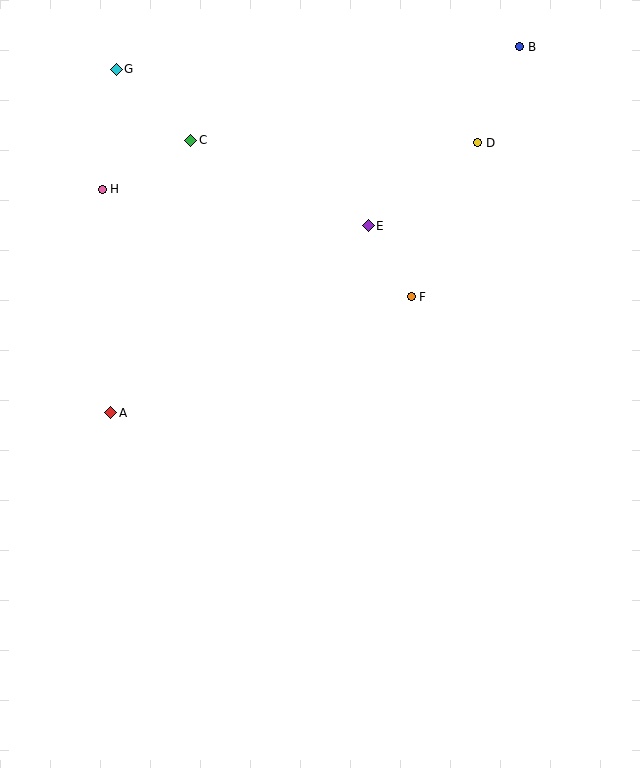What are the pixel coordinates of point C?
Point C is at (191, 140).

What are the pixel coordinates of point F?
Point F is at (411, 297).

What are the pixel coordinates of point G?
Point G is at (116, 69).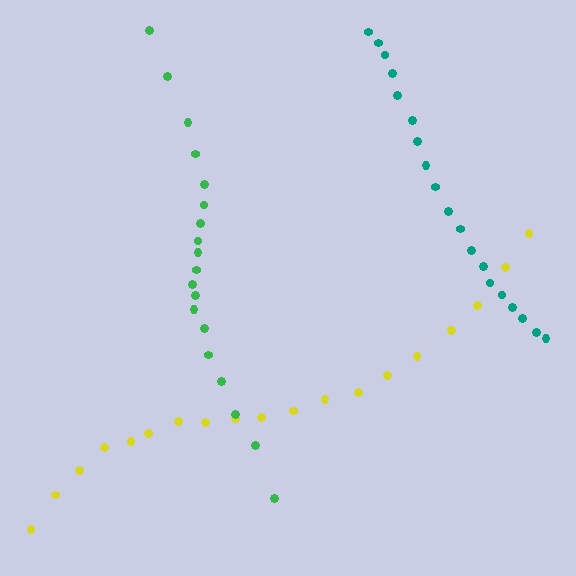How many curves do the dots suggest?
There are 3 distinct paths.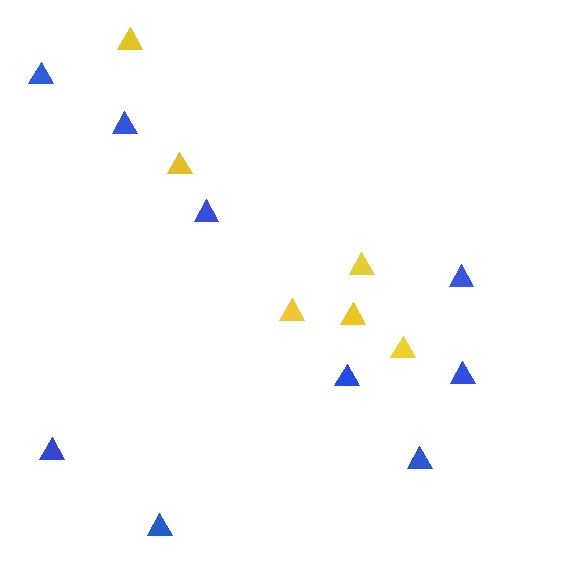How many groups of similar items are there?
There are 2 groups: one group of blue triangles (9) and one group of yellow triangles (6).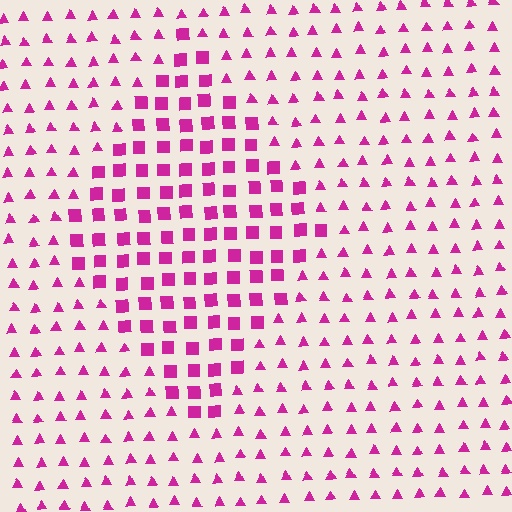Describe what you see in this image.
The image is filled with small magenta elements arranged in a uniform grid. A diamond-shaped region contains squares, while the surrounding area contains triangles. The boundary is defined purely by the change in element shape.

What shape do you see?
I see a diamond.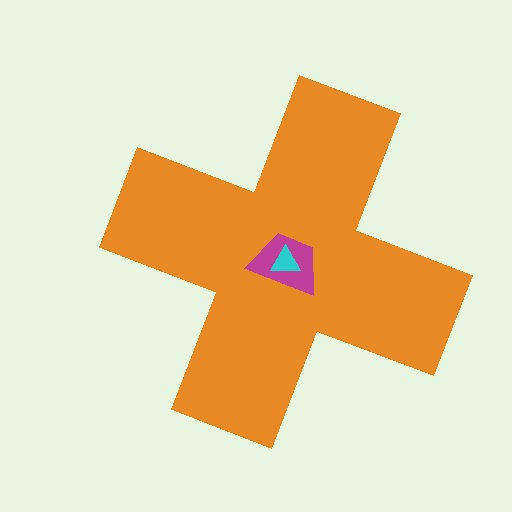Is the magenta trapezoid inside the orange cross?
Yes.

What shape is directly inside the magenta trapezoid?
The cyan triangle.